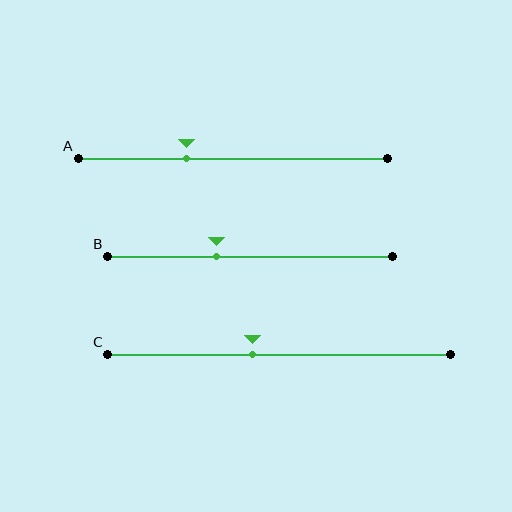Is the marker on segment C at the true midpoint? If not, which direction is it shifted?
No, the marker on segment C is shifted to the left by about 8% of the segment length.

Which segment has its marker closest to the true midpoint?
Segment C has its marker closest to the true midpoint.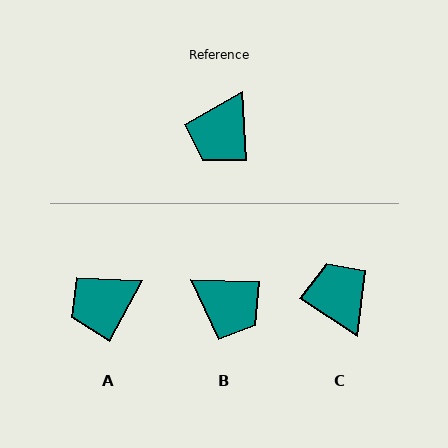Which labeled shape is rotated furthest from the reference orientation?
C, about 127 degrees away.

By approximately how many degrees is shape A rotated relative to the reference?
Approximately 32 degrees clockwise.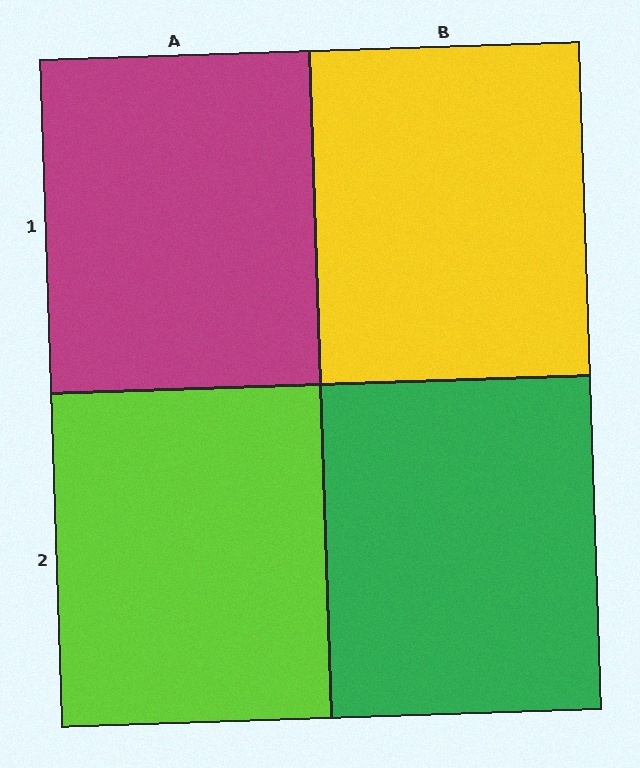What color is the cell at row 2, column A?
Lime.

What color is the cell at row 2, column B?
Green.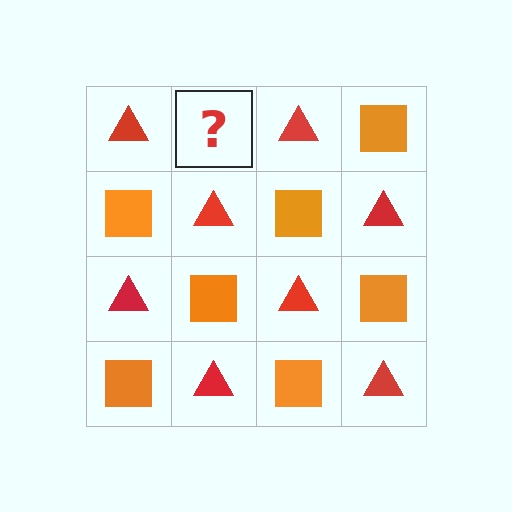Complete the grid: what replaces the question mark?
The question mark should be replaced with an orange square.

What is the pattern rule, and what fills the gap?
The rule is that it alternates red triangle and orange square in a checkerboard pattern. The gap should be filled with an orange square.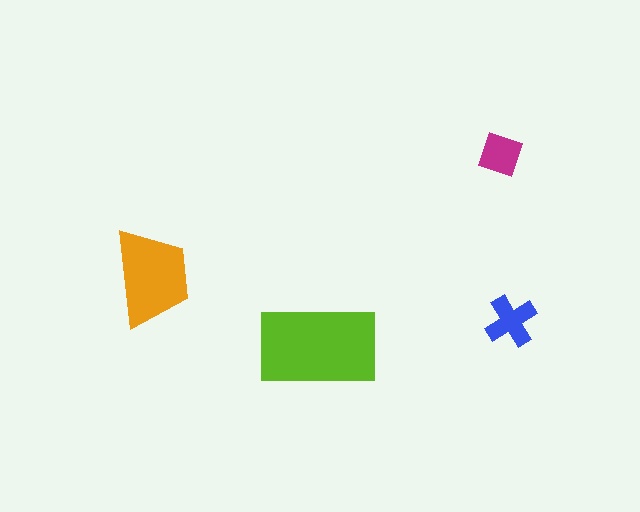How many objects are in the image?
There are 4 objects in the image.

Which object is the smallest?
The magenta diamond.